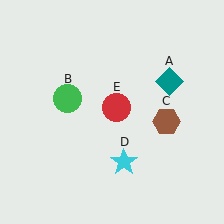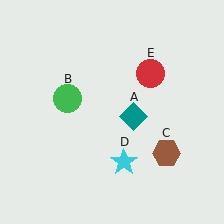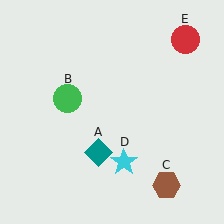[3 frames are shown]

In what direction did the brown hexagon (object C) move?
The brown hexagon (object C) moved down.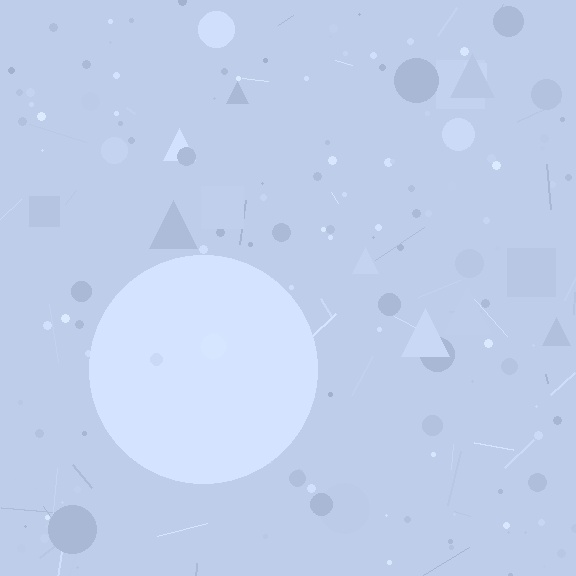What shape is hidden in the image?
A circle is hidden in the image.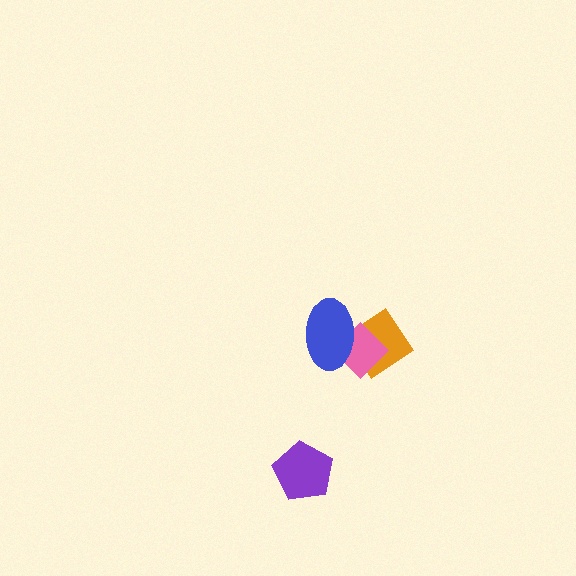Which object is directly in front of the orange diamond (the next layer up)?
The pink diamond is directly in front of the orange diamond.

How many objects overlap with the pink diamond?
2 objects overlap with the pink diamond.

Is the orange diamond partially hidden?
Yes, it is partially covered by another shape.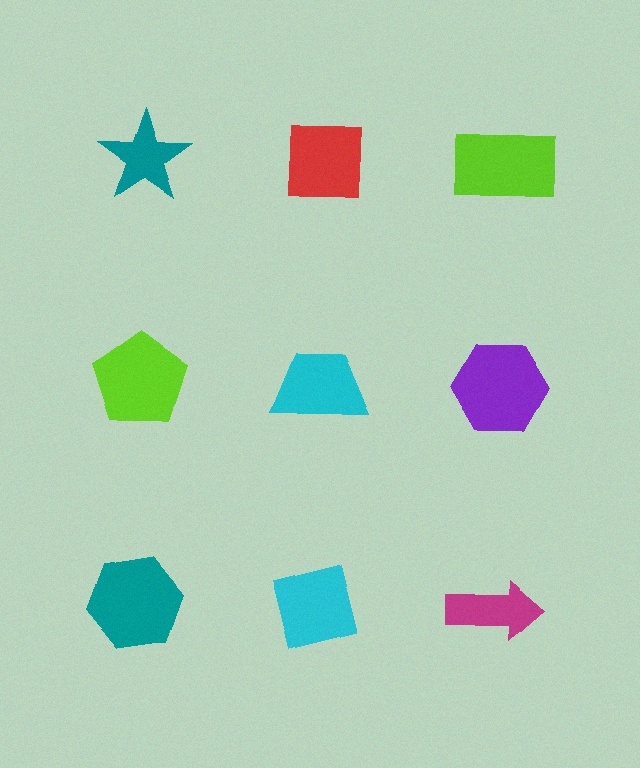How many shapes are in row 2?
3 shapes.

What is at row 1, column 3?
A lime rectangle.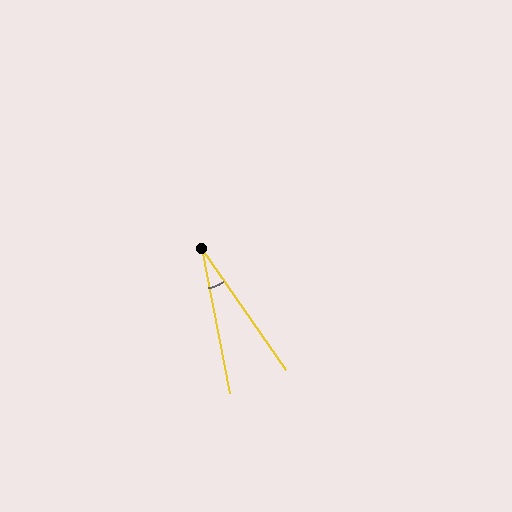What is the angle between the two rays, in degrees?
Approximately 24 degrees.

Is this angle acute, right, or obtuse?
It is acute.